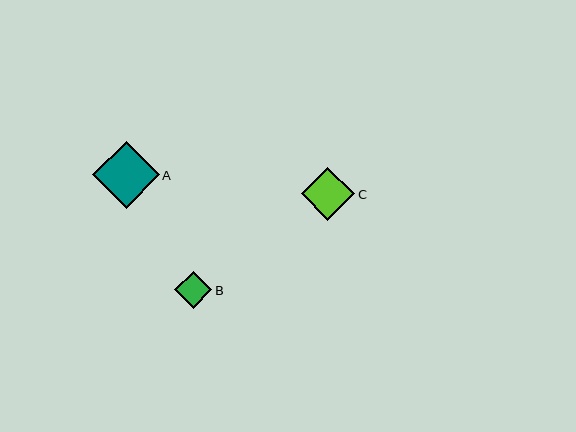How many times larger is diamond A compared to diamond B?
Diamond A is approximately 1.8 times the size of diamond B.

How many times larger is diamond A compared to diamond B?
Diamond A is approximately 1.8 times the size of diamond B.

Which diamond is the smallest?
Diamond B is the smallest with a size of approximately 37 pixels.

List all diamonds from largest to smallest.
From largest to smallest: A, C, B.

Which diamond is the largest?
Diamond A is the largest with a size of approximately 66 pixels.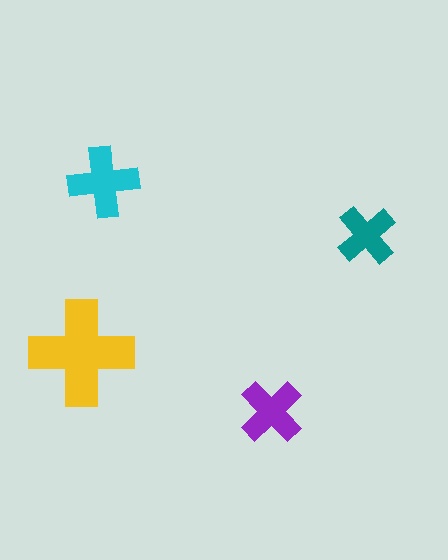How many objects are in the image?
There are 4 objects in the image.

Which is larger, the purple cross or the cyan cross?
The cyan one.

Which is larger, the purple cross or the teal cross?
The purple one.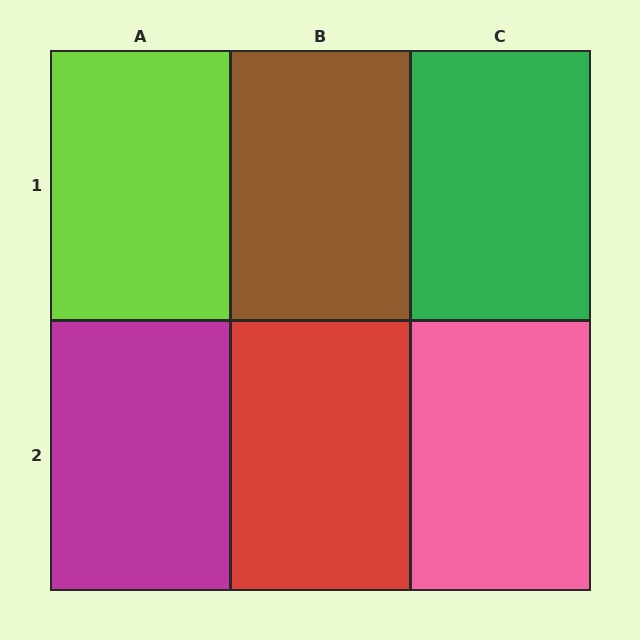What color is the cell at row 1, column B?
Brown.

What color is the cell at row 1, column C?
Green.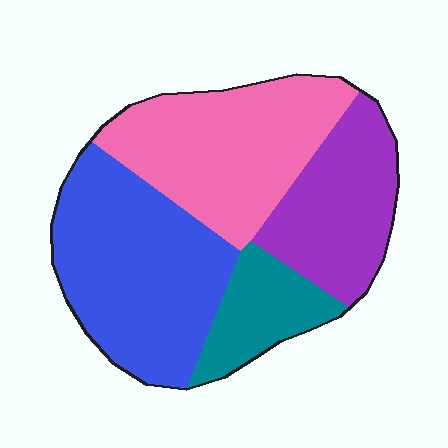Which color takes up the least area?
Teal, at roughly 15%.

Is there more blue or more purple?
Blue.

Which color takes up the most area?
Blue, at roughly 35%.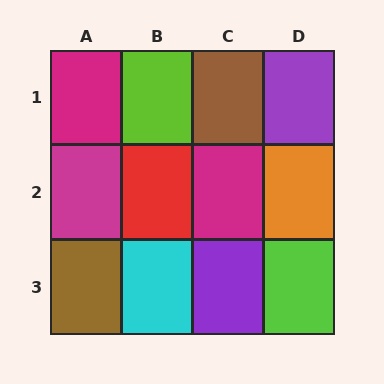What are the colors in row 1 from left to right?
Magenta, lime, brown, purple.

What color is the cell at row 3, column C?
Purple.